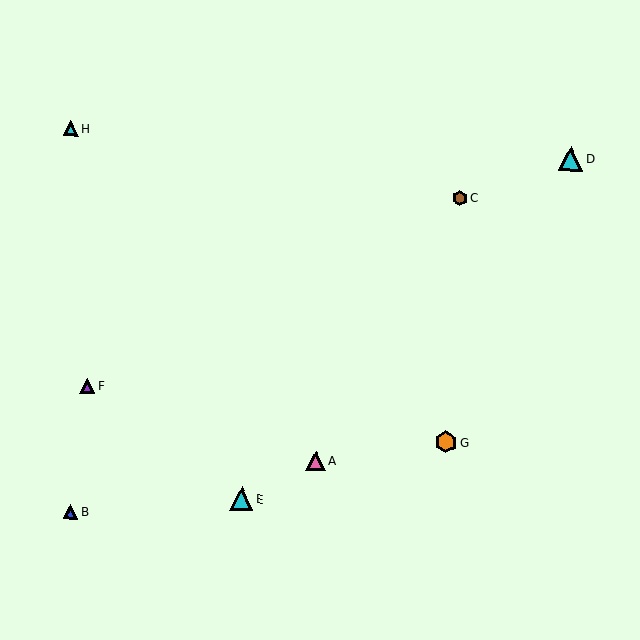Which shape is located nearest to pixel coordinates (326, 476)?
The pink triangle (labeled A) at (316, 461) is nearest to that location.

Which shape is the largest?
The cyan triangle (labeled D) is the largest.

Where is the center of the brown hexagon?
The center of the brown hexagon is at (460, 198).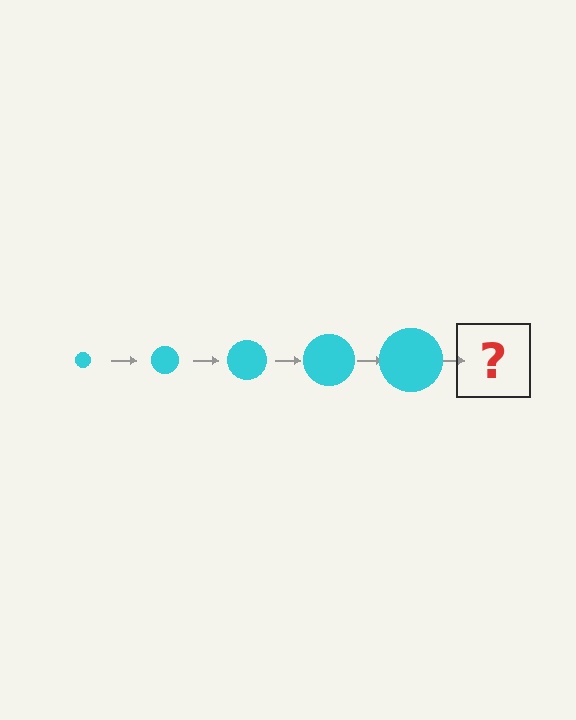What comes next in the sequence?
The next element should be a cyan circle, larger than the previous one.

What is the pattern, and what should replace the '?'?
The pattern is that the circle gets progressively larger each step. The '?' should be a cyan circle, larger than the previous one.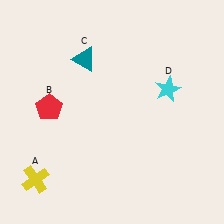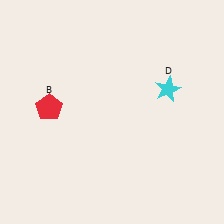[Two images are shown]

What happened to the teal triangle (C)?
The teal triangle (C) was removed in Image 2. It was in the top-left area of Image 1.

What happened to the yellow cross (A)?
The yellow cross (A) was removed in Image 2. It was in the bottom-left area of Image 1.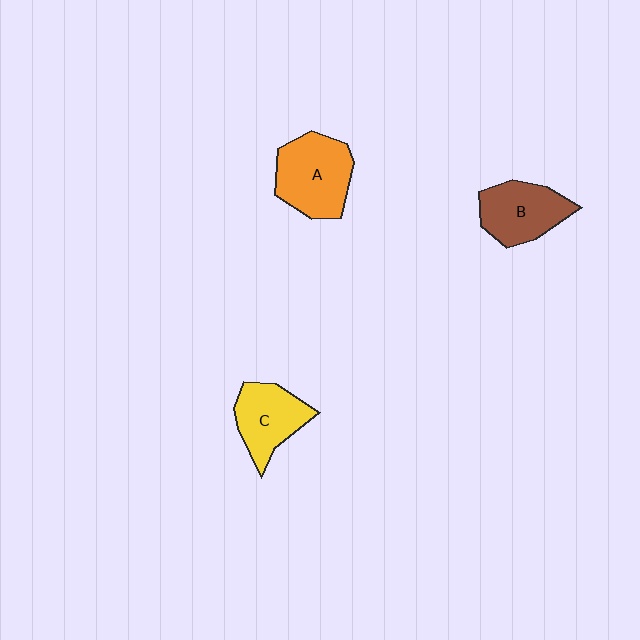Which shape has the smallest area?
Shape C (yellow).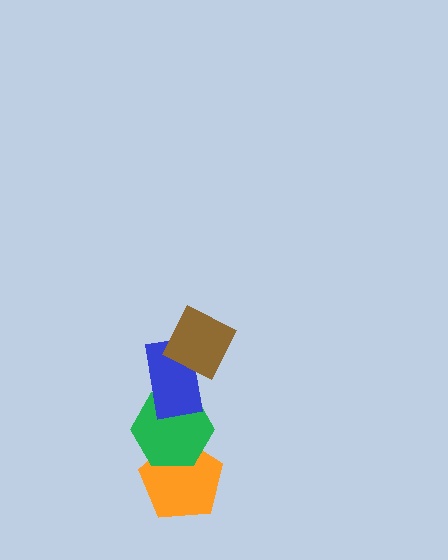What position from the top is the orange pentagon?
The orange pentagon is 4th from the top.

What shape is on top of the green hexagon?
The blue rectangle is on top of the green hexagon.